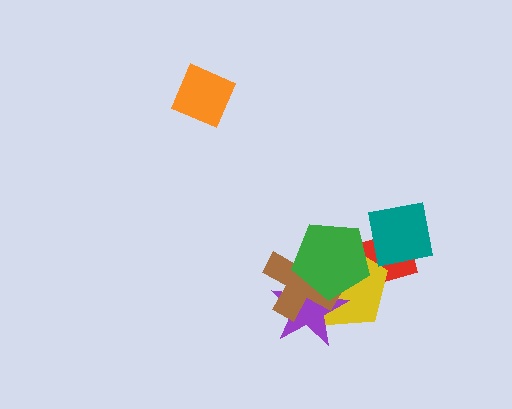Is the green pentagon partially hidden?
No, no other shape covers it.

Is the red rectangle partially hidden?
Yes, it is partially covered by another shape.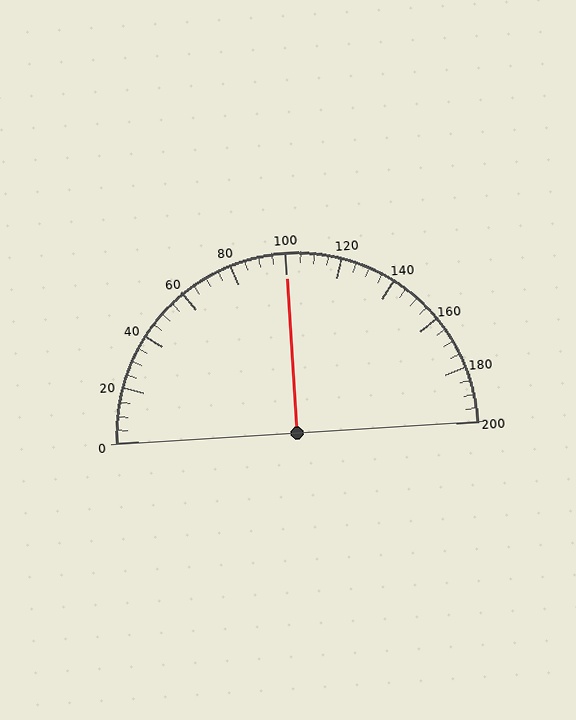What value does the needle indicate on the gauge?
The needle indicates approximately 100.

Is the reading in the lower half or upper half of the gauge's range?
The reading is in the upper half of the range (0 to 200).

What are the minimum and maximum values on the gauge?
The gauge ranges from 0 to 200.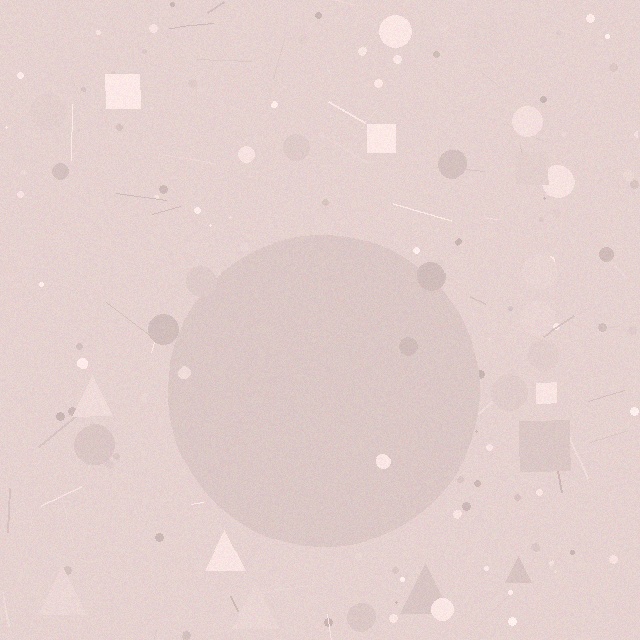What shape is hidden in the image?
A circle is hidden in the image.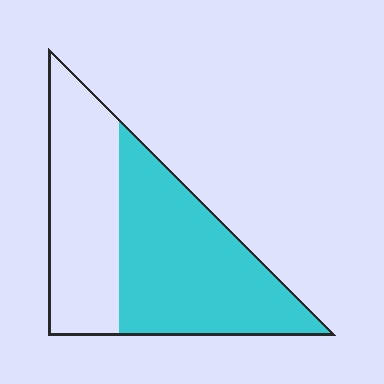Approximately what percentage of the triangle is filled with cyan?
Approximately 55%.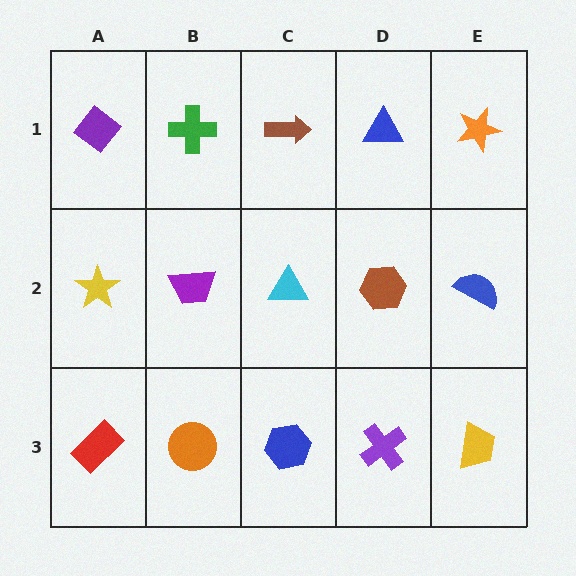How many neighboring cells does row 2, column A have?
3.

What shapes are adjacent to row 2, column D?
A blue triangle (row 1, column D), a purple cross (row 3, column D), a cyan triangle (row 2, column C), a blue semicircle (row 2, column E).